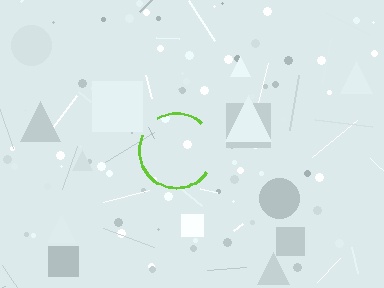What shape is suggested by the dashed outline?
The dashed outline suggests a circle.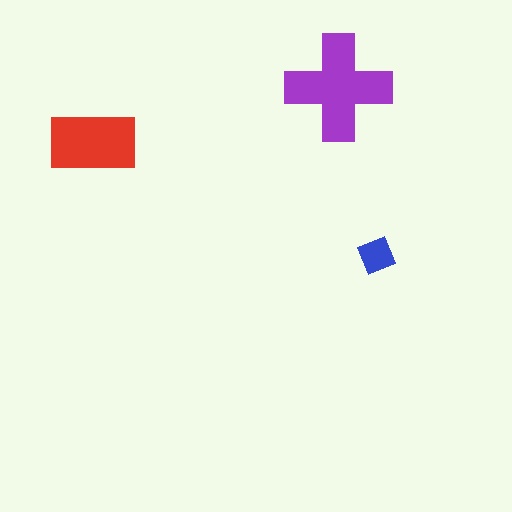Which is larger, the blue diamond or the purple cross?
The purple cross.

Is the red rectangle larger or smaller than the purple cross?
Smaller.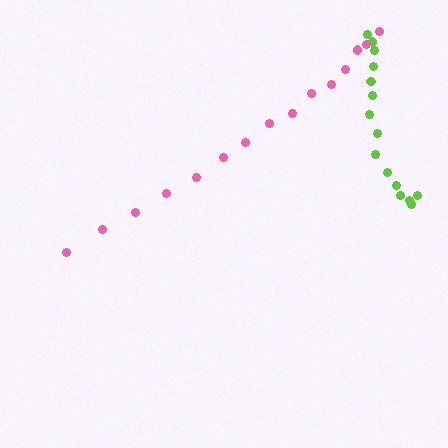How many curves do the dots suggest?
There are 2 distinct paths.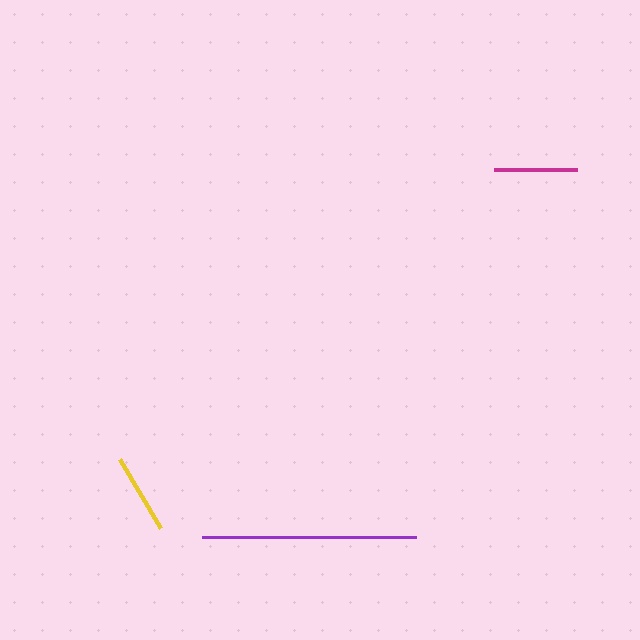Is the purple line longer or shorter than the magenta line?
The purple line is longer than the magenta line.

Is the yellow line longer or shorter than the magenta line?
The magenta line is longer than the yellow line.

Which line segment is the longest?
The purple line is the longest at approximately 214 pixels.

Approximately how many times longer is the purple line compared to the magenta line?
The purple line is approximately 2.6 times the length of the magenta line.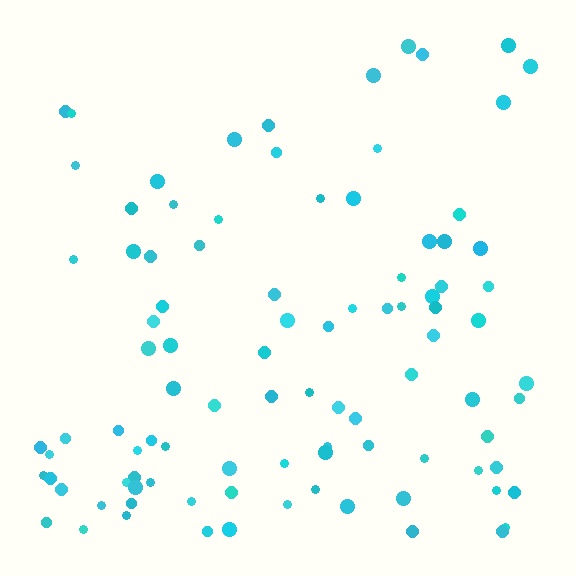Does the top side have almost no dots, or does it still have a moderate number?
Still a moderate number, just noticeably fewer than the bottom.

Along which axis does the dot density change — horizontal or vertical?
Vertical.